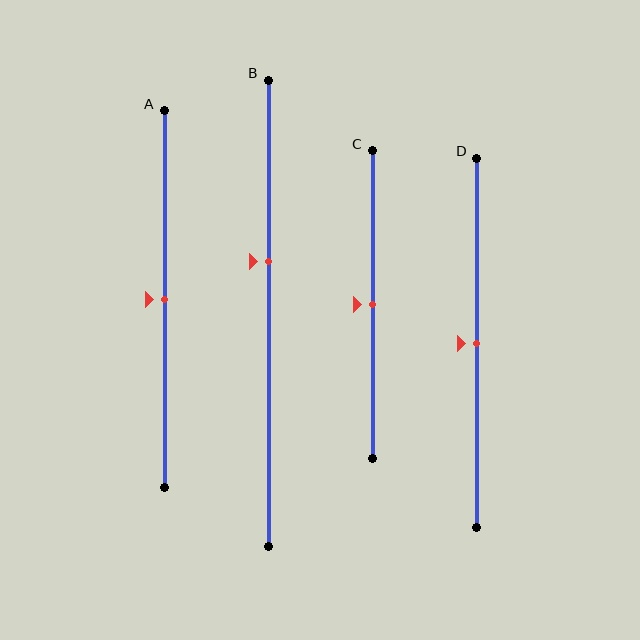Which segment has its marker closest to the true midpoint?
Segment A has its marker closest to the true midpoint.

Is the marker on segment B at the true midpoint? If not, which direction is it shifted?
No, the marker on segment B is shifted upward by about 11% of the segment length.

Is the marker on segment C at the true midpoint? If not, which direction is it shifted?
Yes, the marker on segment C is at the true midpoint.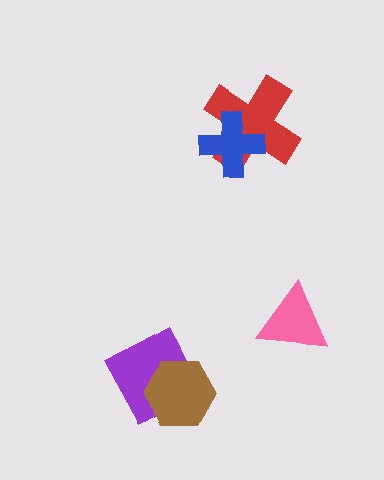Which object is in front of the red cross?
The blue cross is in front of the red cross.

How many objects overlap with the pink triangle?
0 objects overlap with the pink triangle.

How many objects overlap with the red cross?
1 object overlaps with the red cross.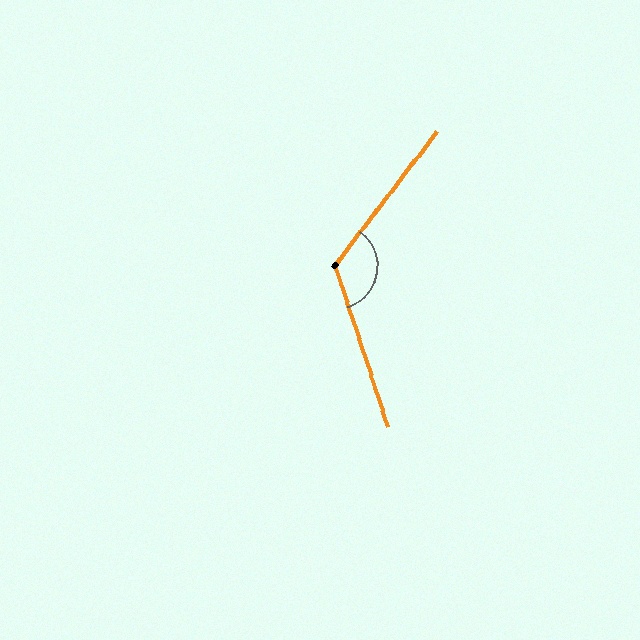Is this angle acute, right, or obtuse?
It is obtuse.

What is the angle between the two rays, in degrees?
Approximately 124 degrees.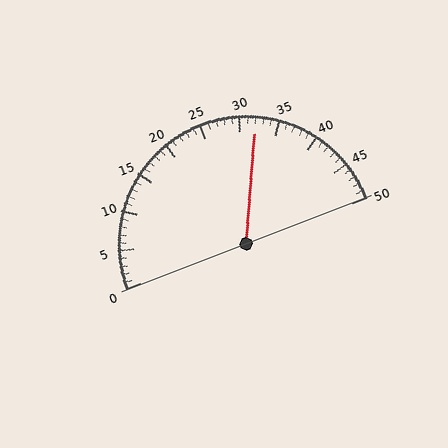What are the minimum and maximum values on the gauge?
The gauge ranges from 0 to 50.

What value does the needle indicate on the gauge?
The needle indicates approximately 32.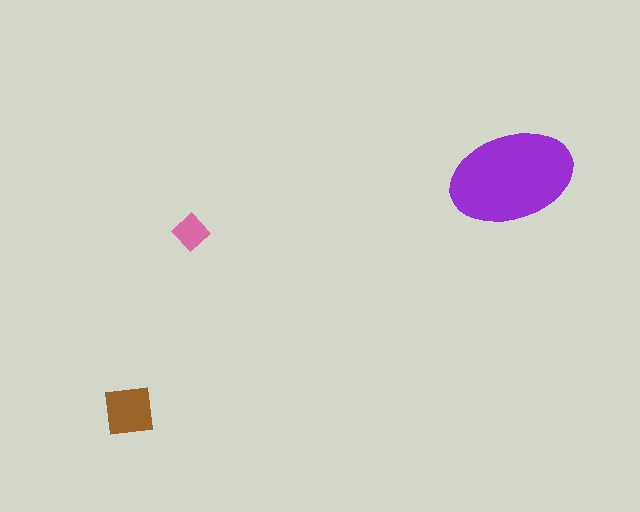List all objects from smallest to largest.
The pink diamond, the brown square, the purple ellipse.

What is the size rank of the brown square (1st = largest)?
2nd.